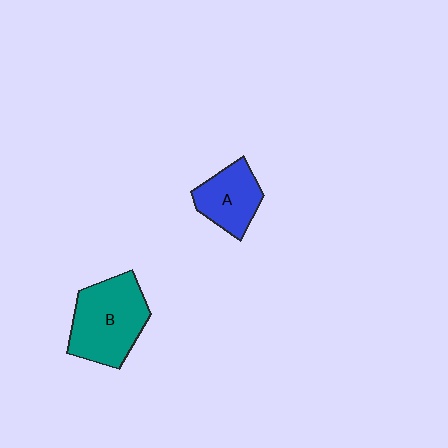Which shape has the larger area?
Shape B (teal).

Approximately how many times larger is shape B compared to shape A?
Approximately 1.6 times.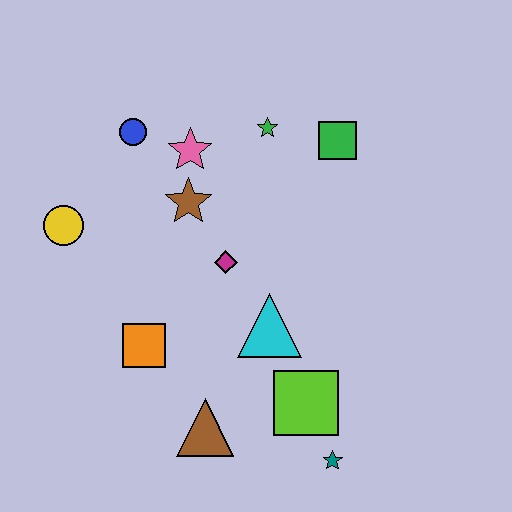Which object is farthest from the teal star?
The blue circle is farthest from the teal star.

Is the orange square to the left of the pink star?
Yes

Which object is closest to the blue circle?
The pink star is closest to the blue circle.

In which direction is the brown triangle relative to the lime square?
The brown triangle is to the left of the lime square.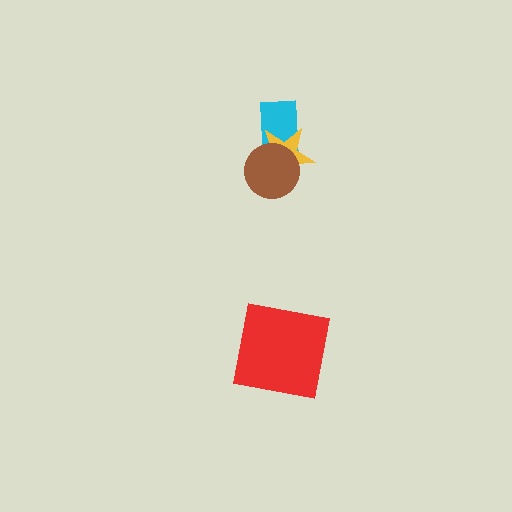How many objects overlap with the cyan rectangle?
2 objects overlap with the cyan rectangle.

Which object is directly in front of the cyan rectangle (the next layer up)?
The yellow star is directly in front of the cyan rectangle.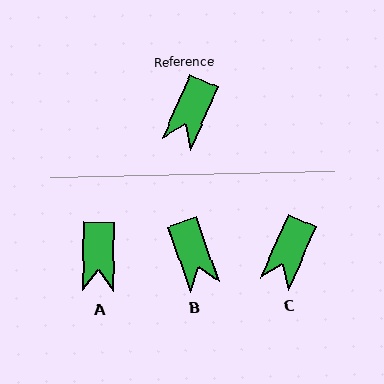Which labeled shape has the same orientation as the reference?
C.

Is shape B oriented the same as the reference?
No, it is off by about 44 degrees.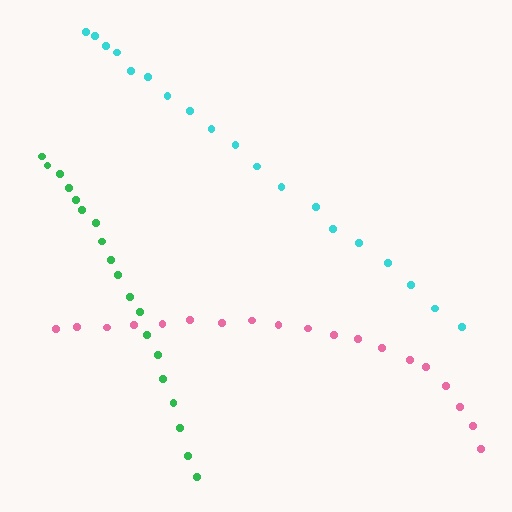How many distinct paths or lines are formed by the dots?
There are 3 distinct paths.